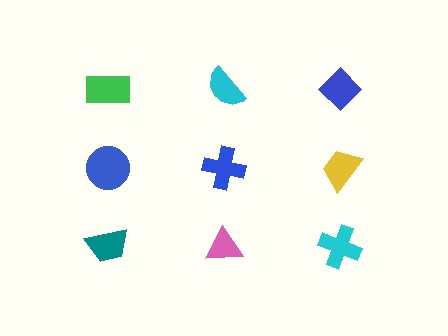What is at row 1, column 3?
A blue diamond.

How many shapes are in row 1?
3 shapes.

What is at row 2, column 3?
A yellow trapezoid.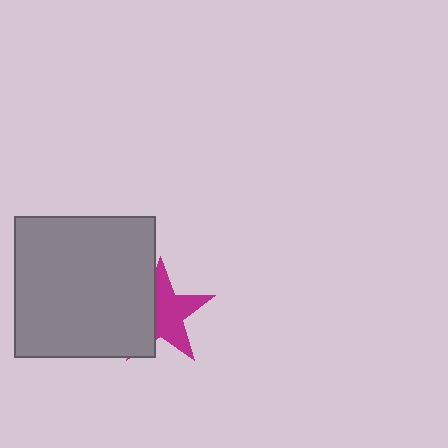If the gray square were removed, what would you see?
You would see the complete magenta star.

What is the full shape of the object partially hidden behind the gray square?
The partially hidden object is a magenta star.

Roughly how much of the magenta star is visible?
About half of it is visible (roughly 60%).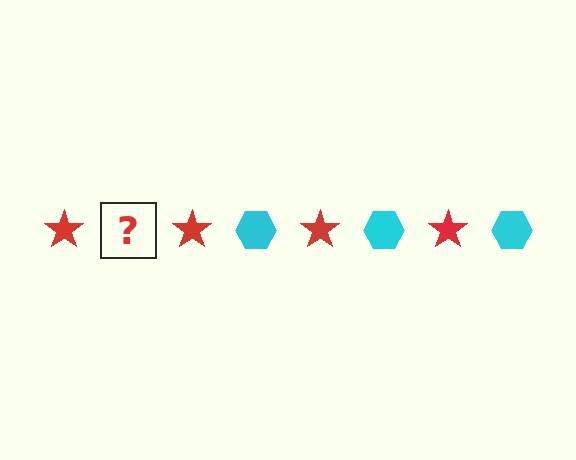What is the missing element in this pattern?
The missing element is a cyan hexagon.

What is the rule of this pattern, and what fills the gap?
The rule is that the pattern alternates between red star and cyan hexagon. The gap should be filled with a cyan hexagon.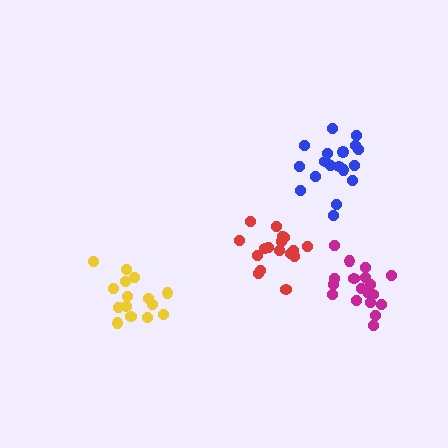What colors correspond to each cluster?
The clusters are colored: magenta, red, blue, yellow.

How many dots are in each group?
Group 1: 18 dots, Group 2: 17 dots, Group 3: 18 dots, Group 4: 15 dots (68 total).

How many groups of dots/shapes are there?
There are 4 groups.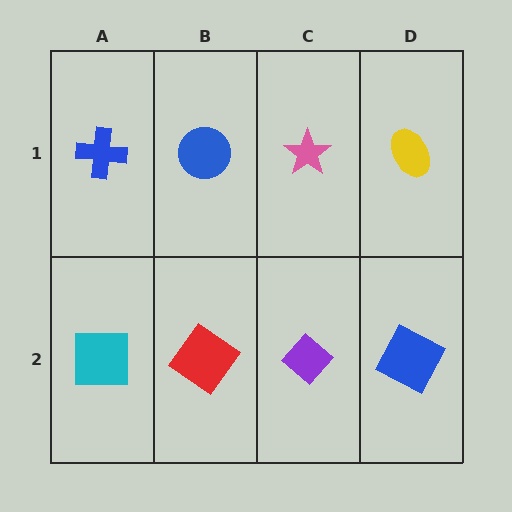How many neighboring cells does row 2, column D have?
2.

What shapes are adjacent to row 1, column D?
A blue square (row 2, column D), a pink star (row 1, column C).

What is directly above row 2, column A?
A blue cross.